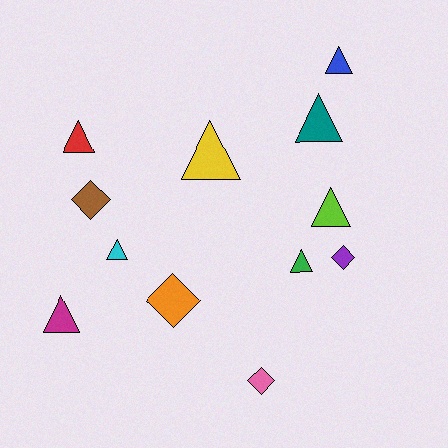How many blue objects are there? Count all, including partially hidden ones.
There is 1 blue object.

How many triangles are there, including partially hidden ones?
There are 8 triangles.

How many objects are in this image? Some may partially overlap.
There are 12 objects.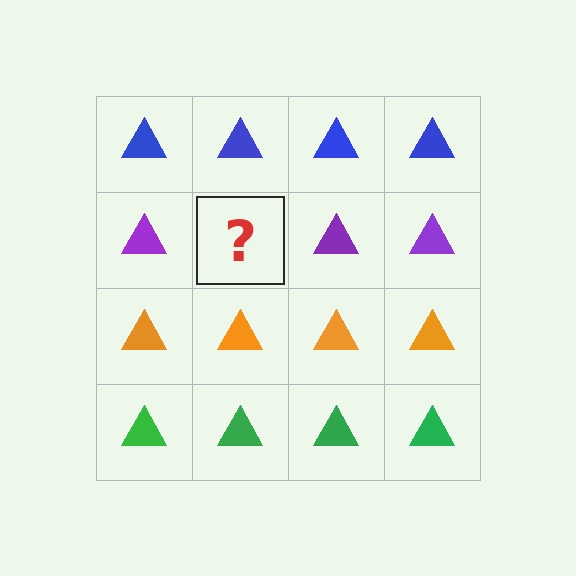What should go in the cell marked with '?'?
The missing cell should contain a purple triangle.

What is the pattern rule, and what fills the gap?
The rule is that each row has a consistent color. The gap should be filled with a purple triangle.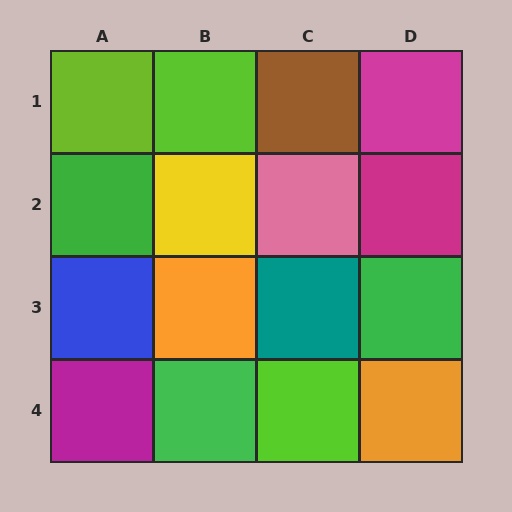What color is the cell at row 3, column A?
Blue.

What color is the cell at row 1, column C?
Brown.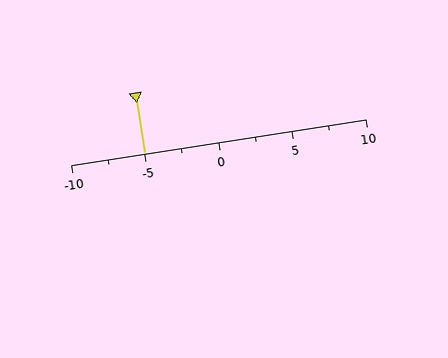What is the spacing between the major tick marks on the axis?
The major ticks are spaced 5 apart.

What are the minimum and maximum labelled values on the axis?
The axis runs from -10 to 10.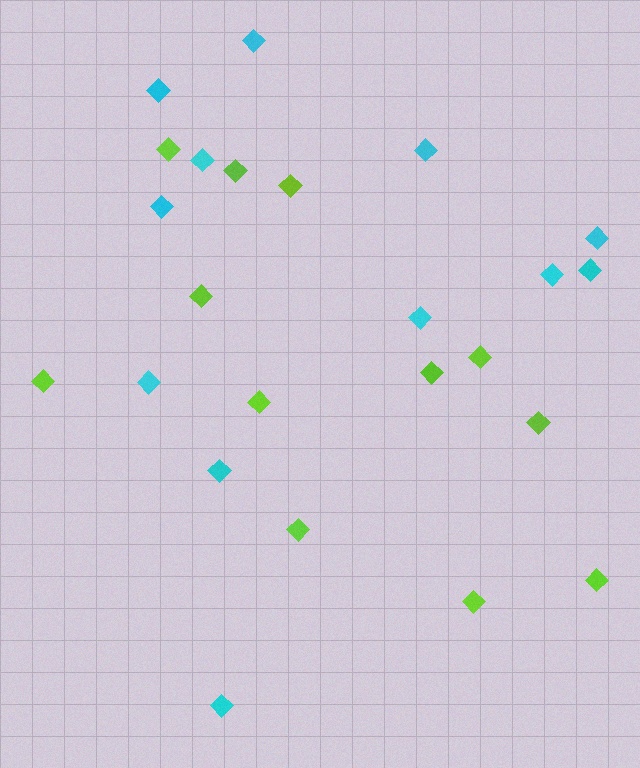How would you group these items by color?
There are 2 groups: one group of cyan diamonds (12) and one group of lime diamonds (12).